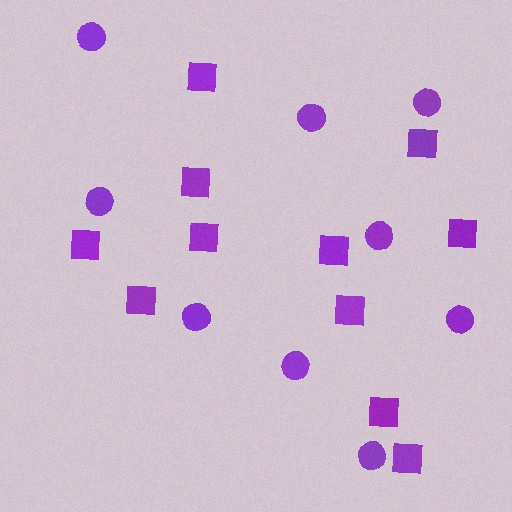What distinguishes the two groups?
There are 2 groups: one group of squares (11) and one group of circles (9).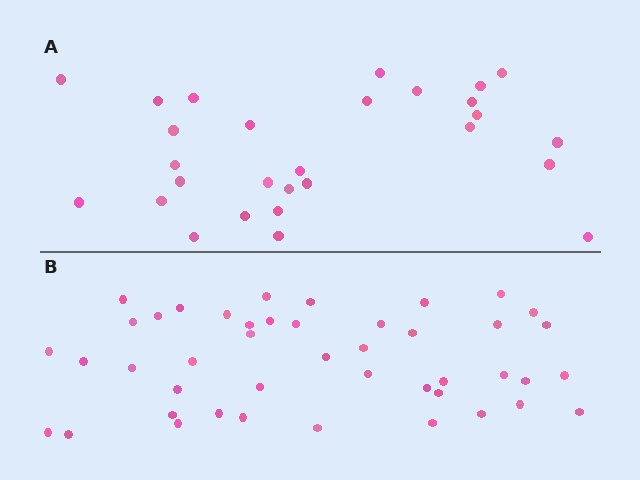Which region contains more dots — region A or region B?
Region B (the bottom region) has more dots.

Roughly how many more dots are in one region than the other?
Region B has approximately 15 more dots than region A.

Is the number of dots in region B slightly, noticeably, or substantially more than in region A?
Region B has substantially more. The ratio is roughly 1.6 to 1.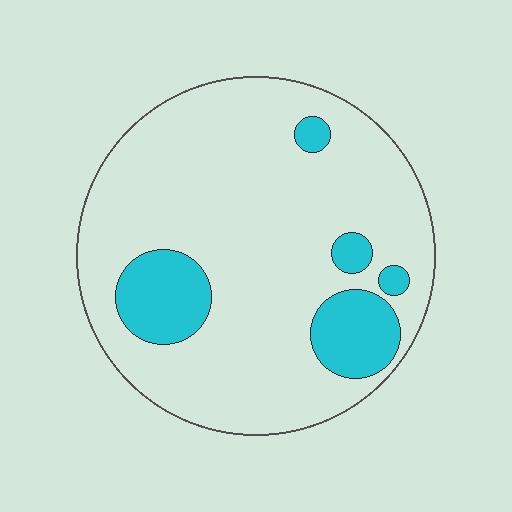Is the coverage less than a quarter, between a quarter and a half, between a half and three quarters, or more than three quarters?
Less than a quarter.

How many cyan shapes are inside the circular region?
5.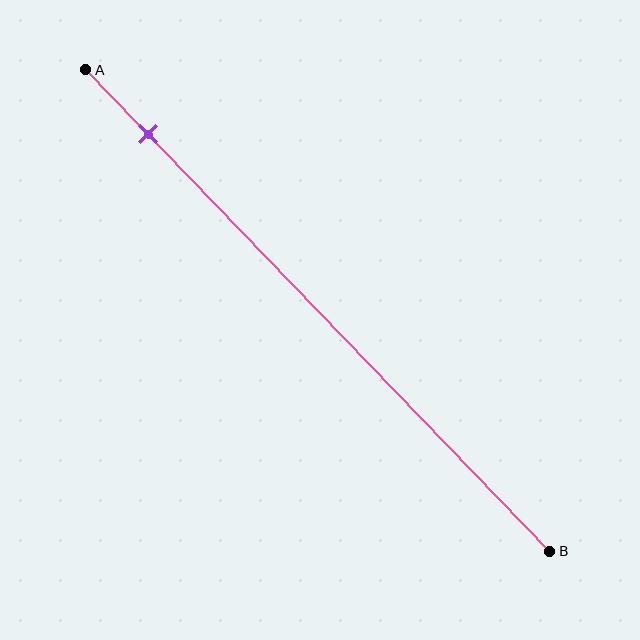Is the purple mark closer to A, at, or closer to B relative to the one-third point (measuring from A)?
The purple mark is closer to point A than the one-third point of segment AB.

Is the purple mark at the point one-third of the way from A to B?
No, the mark is at about 15% from A, not at the 33% one-third point.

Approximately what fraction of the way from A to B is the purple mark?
The purple mark is approximately 15% of the way from A to B.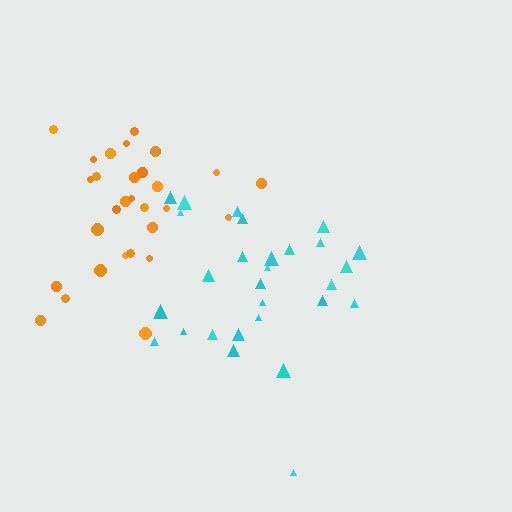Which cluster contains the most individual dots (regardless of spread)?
Orange (29).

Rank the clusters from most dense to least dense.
orange, cyan.